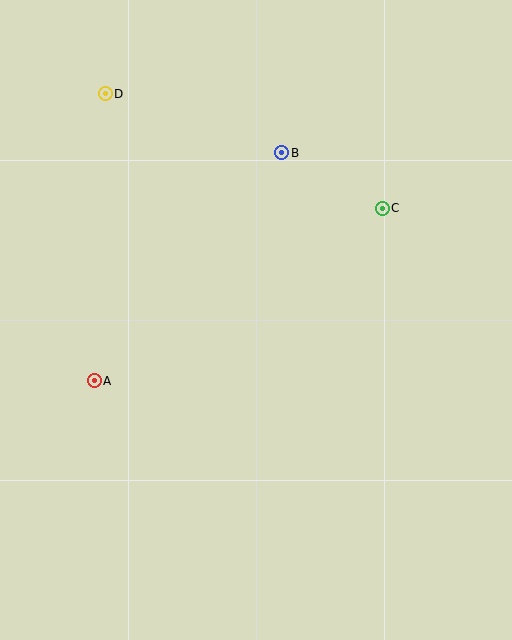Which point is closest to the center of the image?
Point C at (382, 208) is closest to the center.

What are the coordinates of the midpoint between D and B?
The midpoint between D and B is at (194, 123).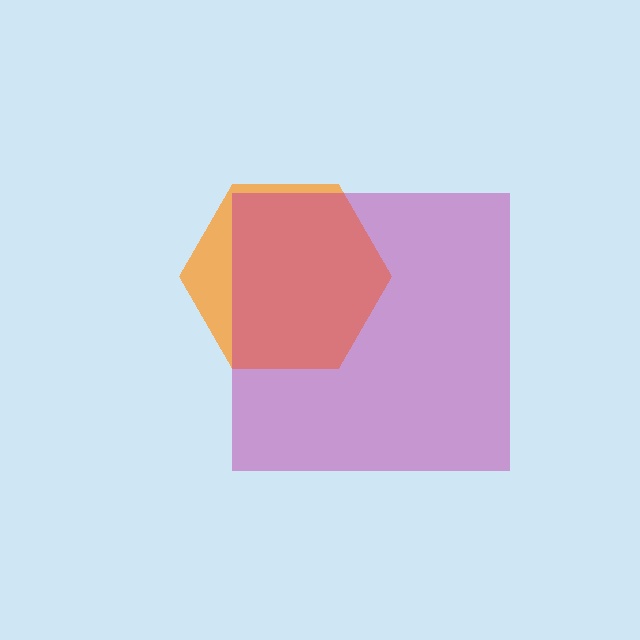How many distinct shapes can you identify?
There are 2 distinct shapes: an orange hexagon, a magenta square.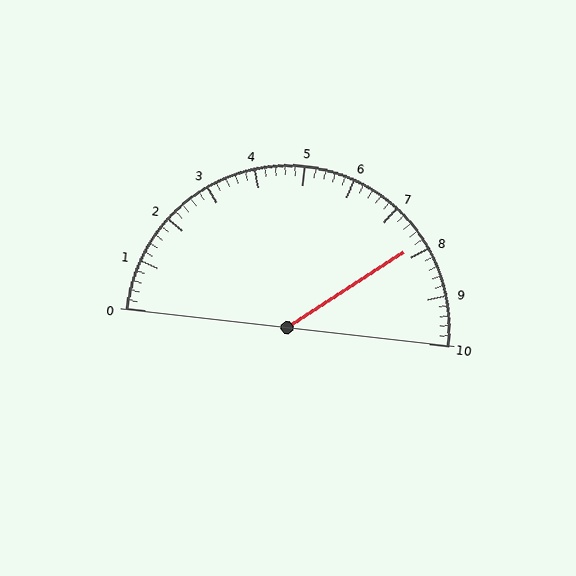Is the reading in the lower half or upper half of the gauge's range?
The reading is in the upper half of the range (0 to 10).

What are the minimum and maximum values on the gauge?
The gauge ranges from 0 to 10.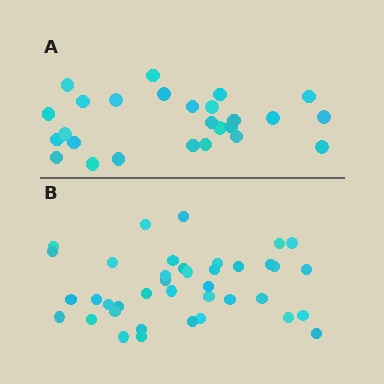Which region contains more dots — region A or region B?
Region B (the bottom region) has more dots.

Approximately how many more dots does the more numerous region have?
Region B has approximately 15 more dots than region A.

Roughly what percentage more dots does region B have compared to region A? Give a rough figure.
About 50% more.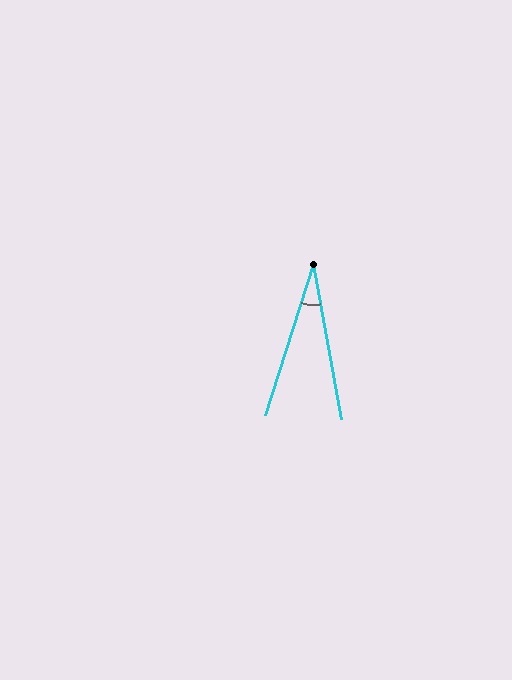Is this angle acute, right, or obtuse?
It is acute.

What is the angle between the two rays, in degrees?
Approximately 28 degrees.